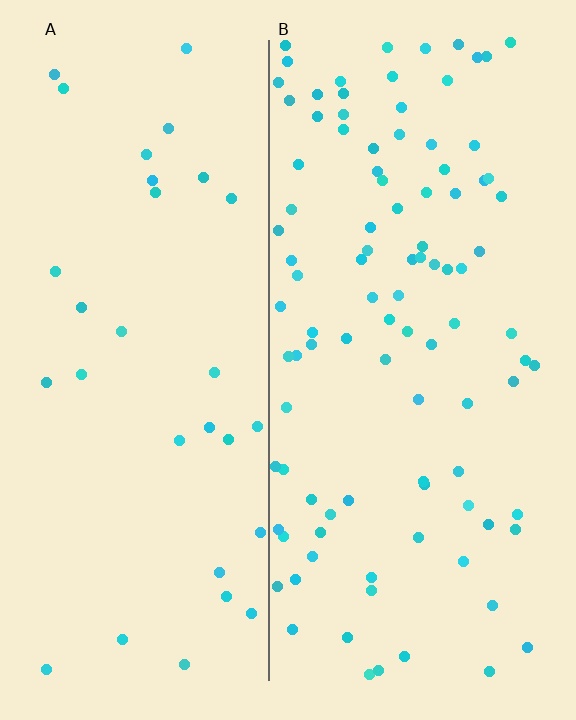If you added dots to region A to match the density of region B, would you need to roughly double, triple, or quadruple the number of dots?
Approximately triple.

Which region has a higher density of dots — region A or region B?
B (the right).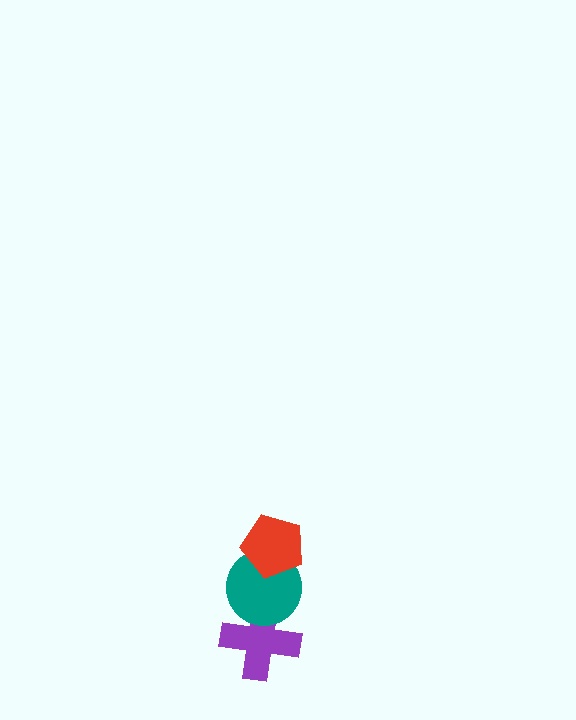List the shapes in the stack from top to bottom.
From top to bottom: the red pentagon, the teal circle, the purple cross.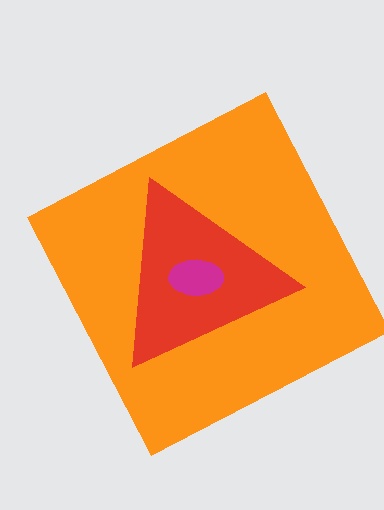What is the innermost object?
The magenta ellipse.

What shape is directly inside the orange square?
The red triangle.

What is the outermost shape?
The orange square.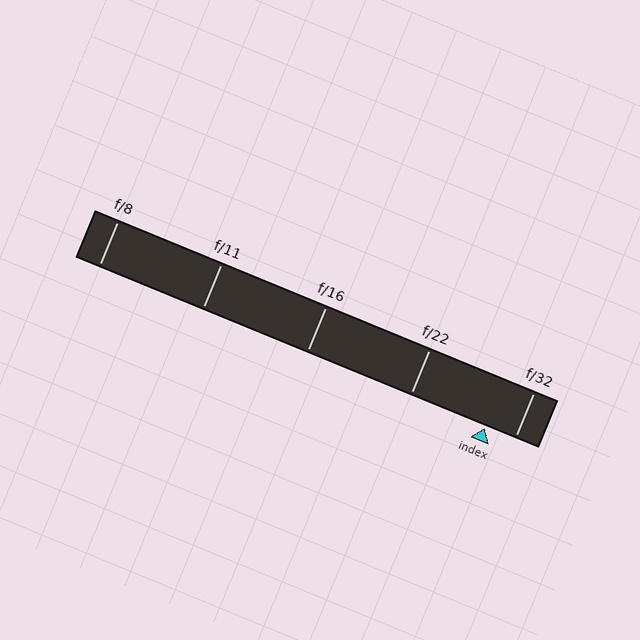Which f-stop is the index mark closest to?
The index mark is closest to f/32.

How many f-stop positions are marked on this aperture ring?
There are 5 f-stop positions marked.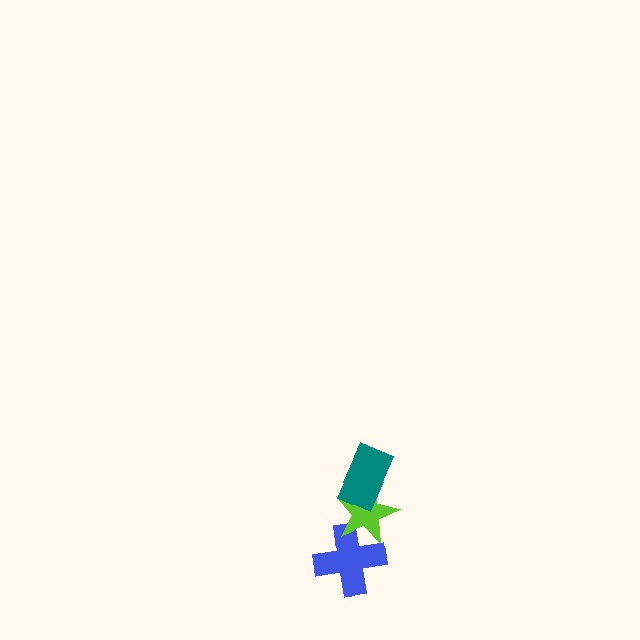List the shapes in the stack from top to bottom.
From top to bottom: the teal rectangle, the lime star, the blue cross.